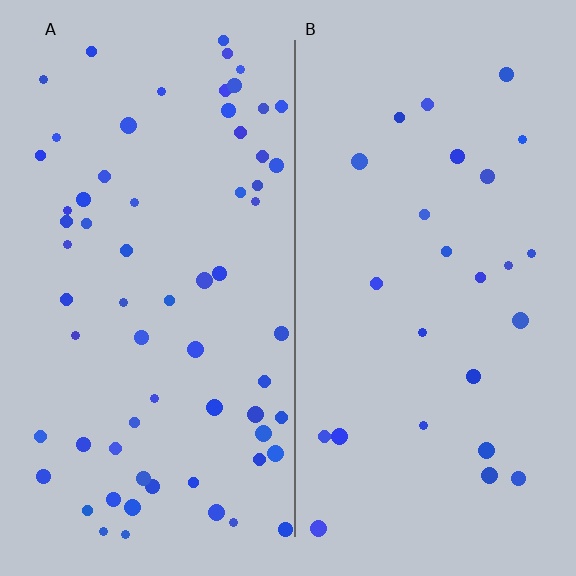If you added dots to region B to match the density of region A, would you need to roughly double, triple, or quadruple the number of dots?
Approximately triple.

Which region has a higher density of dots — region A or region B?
A (the left).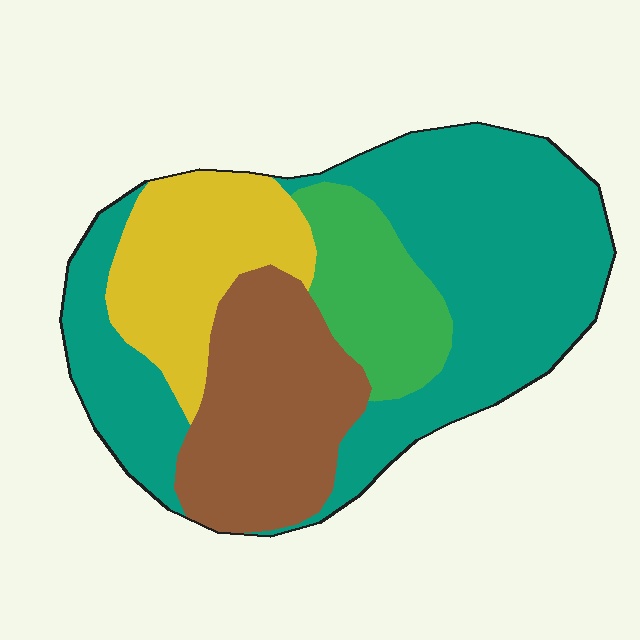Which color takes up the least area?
Green, at roughly 15%.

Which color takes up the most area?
Teal, at roughly 45%.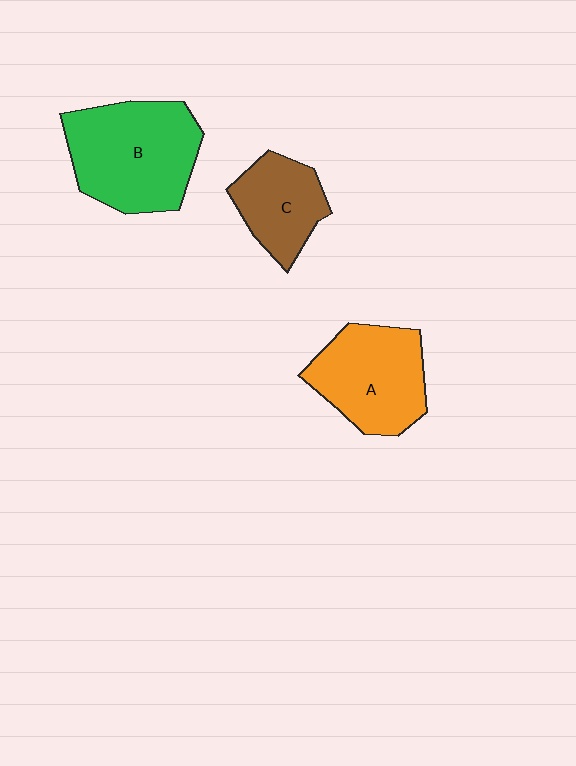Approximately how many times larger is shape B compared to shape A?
Approximately 1.2 times.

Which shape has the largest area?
Shape B (green).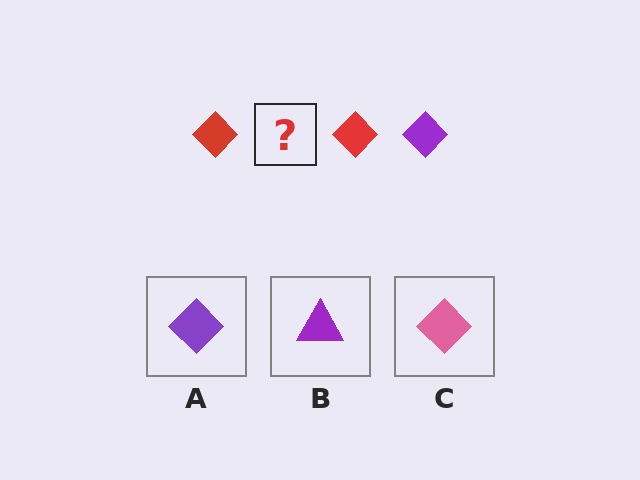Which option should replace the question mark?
Option A.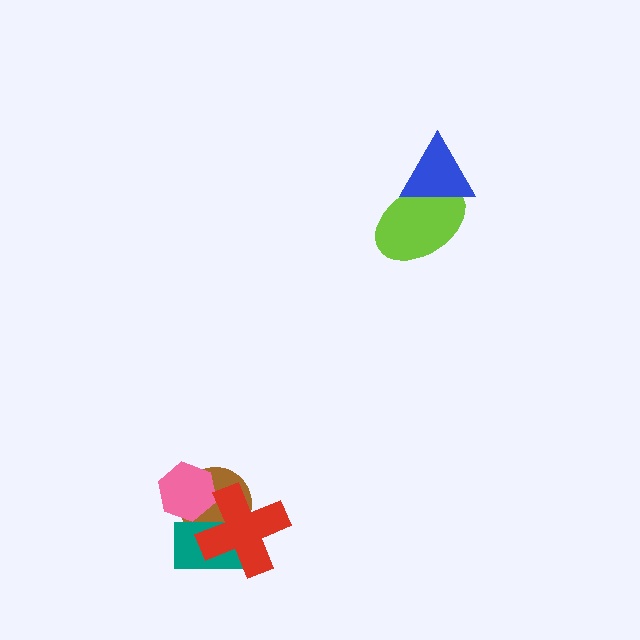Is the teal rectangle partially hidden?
Yes, it is partially covered by another shape.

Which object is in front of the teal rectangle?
The red cross is in front of the teal rectangle.